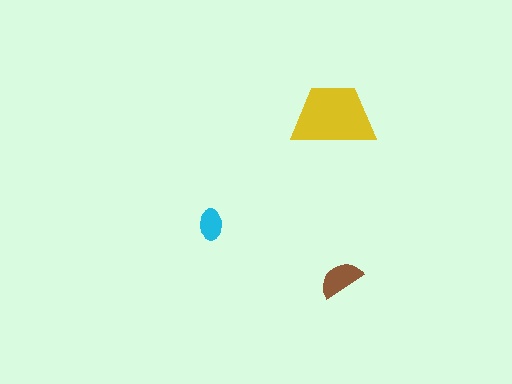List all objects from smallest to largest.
The cyan ellipse, the brown semicircle, the yellow trapezoid.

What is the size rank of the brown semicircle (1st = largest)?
2nd.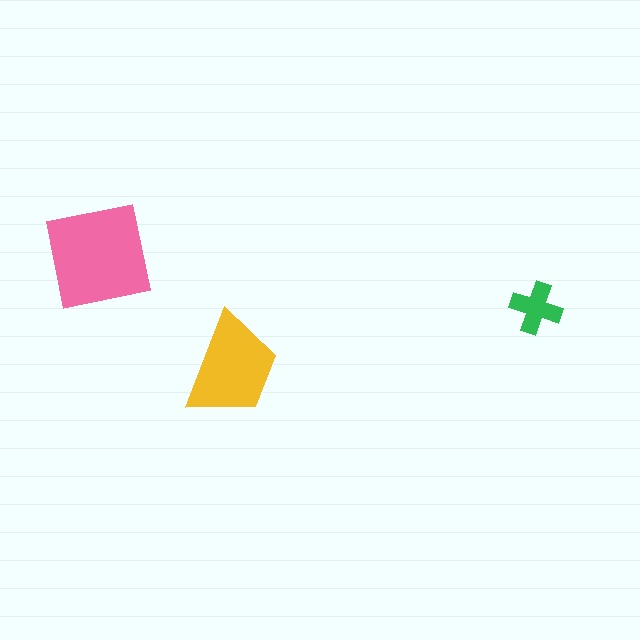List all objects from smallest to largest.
The green cross, the yellow trapezoid, the pink square.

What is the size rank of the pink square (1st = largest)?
1st.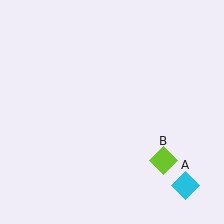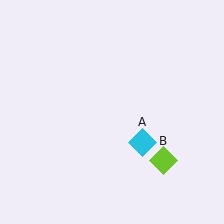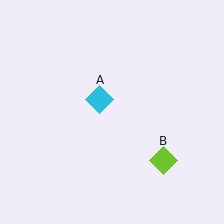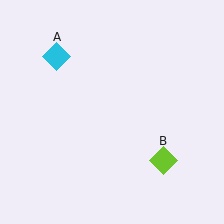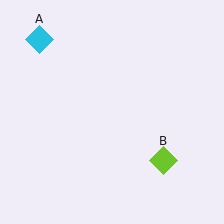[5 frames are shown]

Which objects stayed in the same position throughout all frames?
Lime diamond (object B) remained stationary.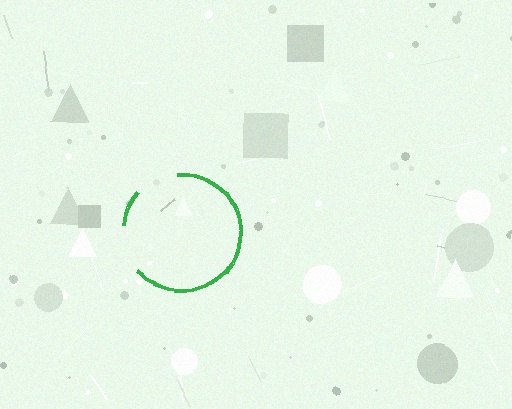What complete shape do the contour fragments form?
The contour fragments form a circle.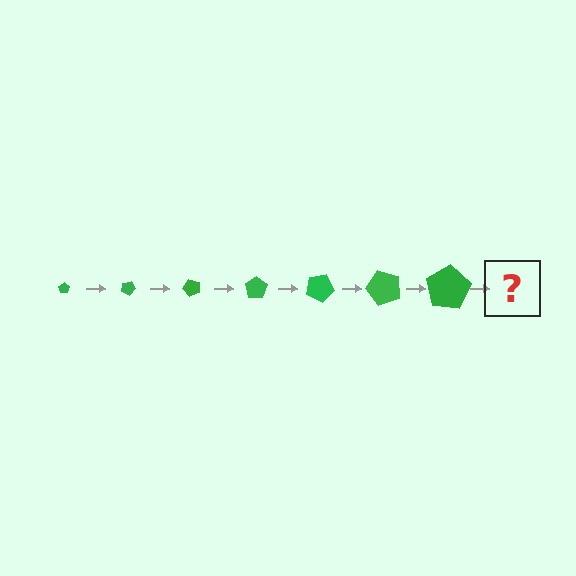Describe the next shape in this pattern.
It should be a pentagon, larger than the previous one and rotated 175 degrees from the start.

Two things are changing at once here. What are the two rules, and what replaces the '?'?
The two rules are that the pentagon grows larger each step and it rotates 25 degrees each step. The '?' should be a pentagon, larger than the previous one and rotated 175 degrees from the start.